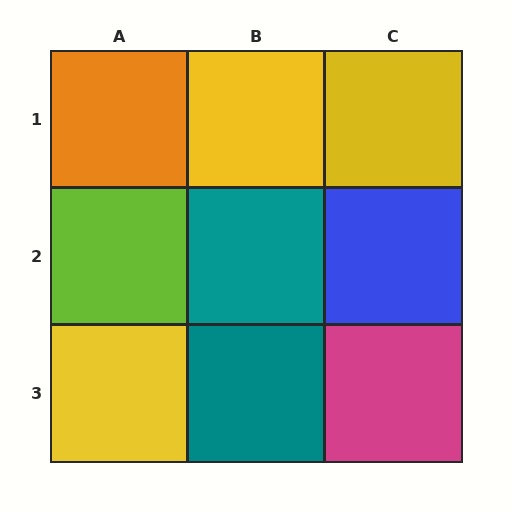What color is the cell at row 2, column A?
Lime.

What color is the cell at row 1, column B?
Yellow.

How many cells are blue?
1 cell is blue.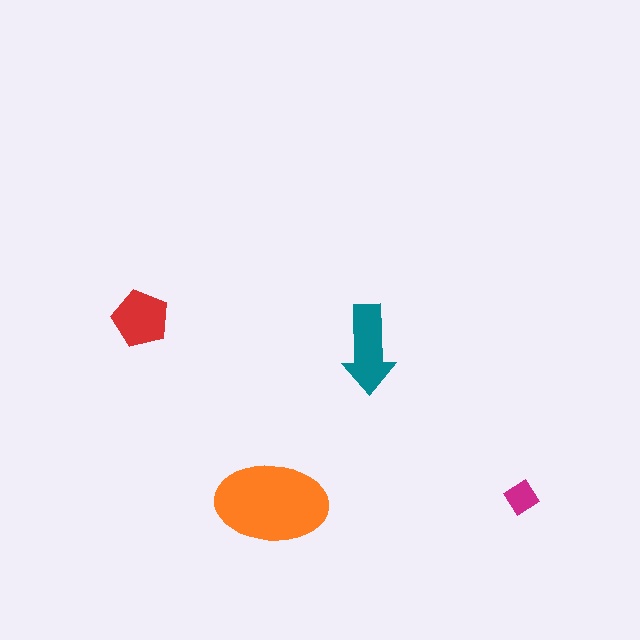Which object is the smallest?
The magenta diamond.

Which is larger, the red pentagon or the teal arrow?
The teal arrow.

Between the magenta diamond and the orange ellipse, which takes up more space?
The orange ellipse.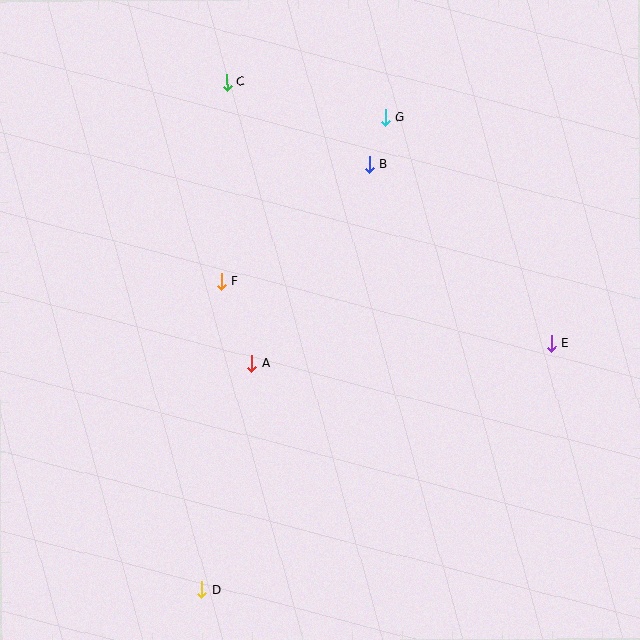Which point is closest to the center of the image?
Point A at (252, 363) is closest to the center.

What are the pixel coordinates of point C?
Point C is at (227, 82).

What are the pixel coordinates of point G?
Point G is at (385, 117).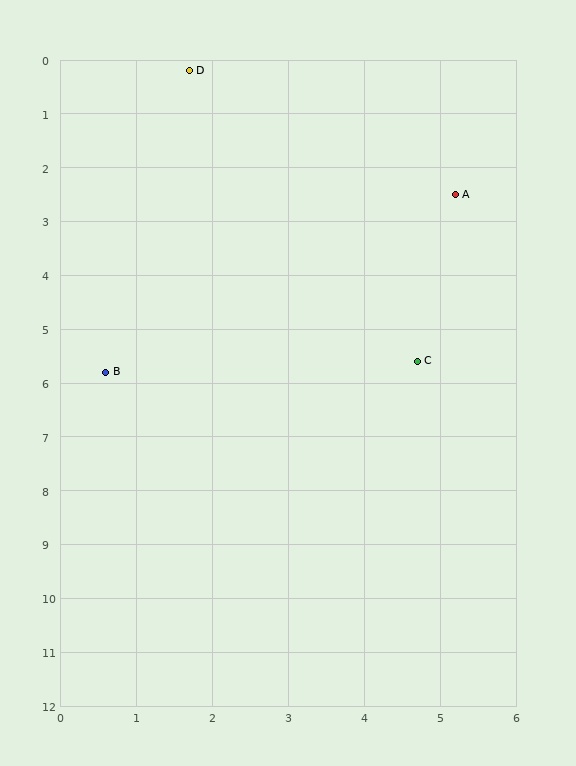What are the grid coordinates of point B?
Point B is at approximately (0.6, 5.8).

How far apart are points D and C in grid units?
Points D and C are about 6.2 grid units apart.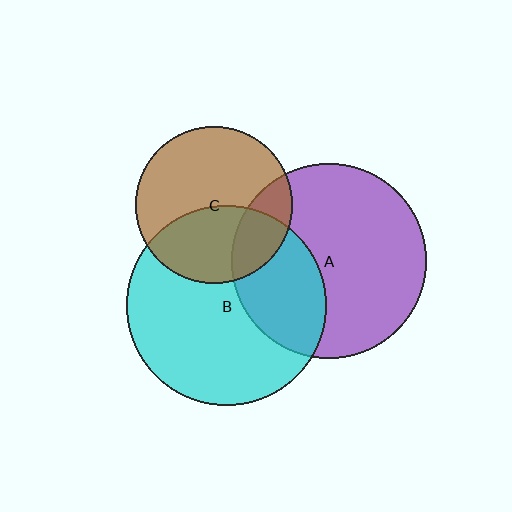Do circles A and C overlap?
Yes.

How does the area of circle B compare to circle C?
Approximately 1.6 times.